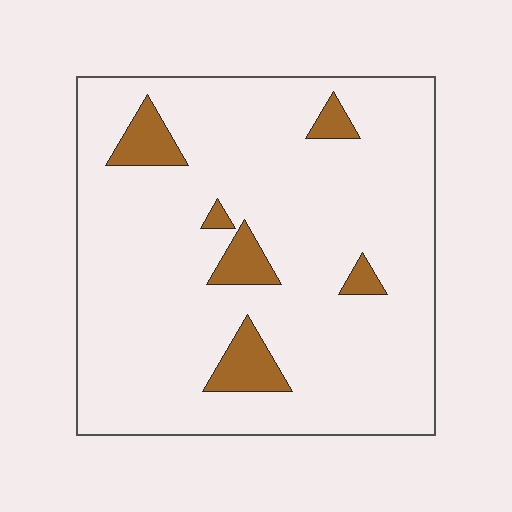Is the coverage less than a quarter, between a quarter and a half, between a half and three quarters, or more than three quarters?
Less than a quarter.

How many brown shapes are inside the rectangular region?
6.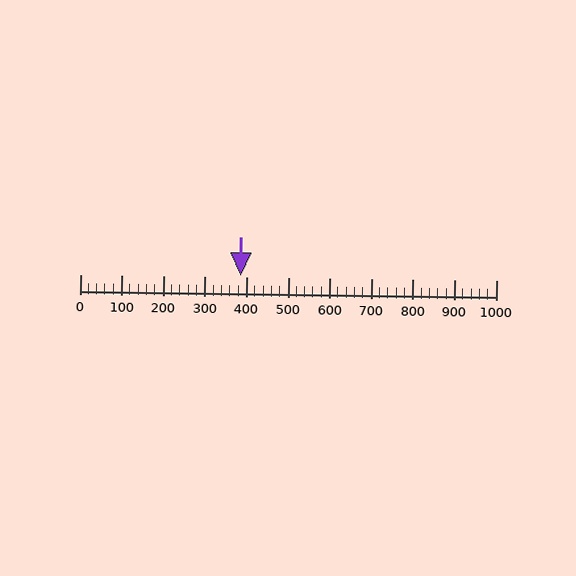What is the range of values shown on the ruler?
The ruler shows values from 0 to 1000.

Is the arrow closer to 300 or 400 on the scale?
The arrow is closer to 400.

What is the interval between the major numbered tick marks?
The major tick marks are spaced 100 units apart.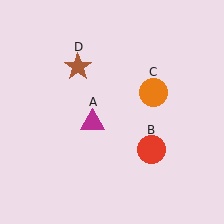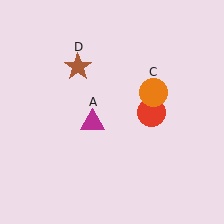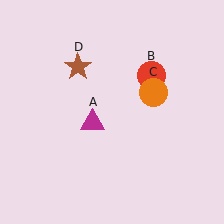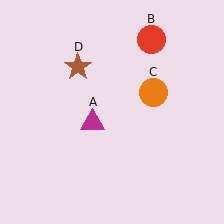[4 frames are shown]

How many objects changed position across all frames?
1 object changed position: red circle (object B).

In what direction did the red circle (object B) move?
The red circle (object B) moved up.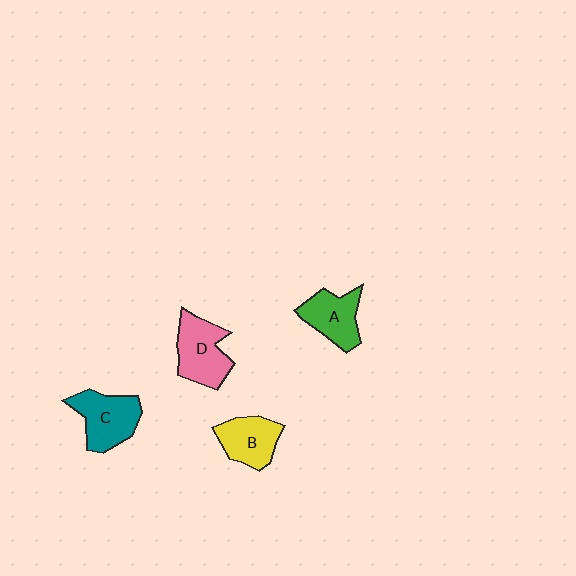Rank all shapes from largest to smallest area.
From largest to smallest: D (pink), C (teal), A (green), B (yellow).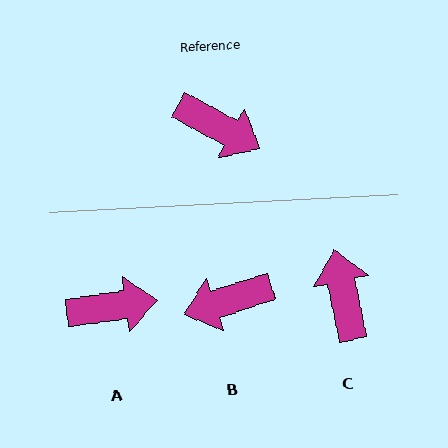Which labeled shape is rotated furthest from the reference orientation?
B, about 133 degrees away.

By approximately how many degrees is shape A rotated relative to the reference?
Approximately 37 degrees counter-clockwise.